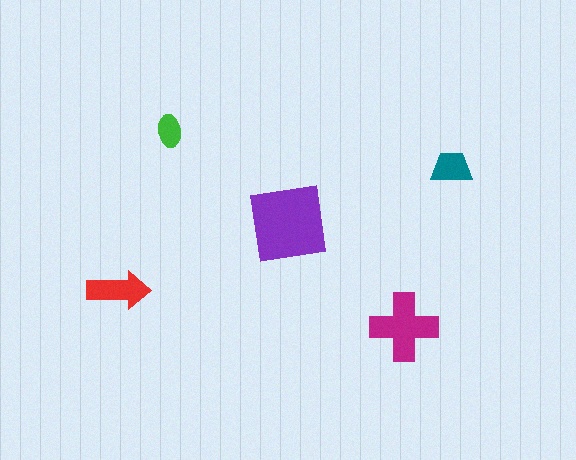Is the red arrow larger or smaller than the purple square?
Smaller.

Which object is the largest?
The purple square.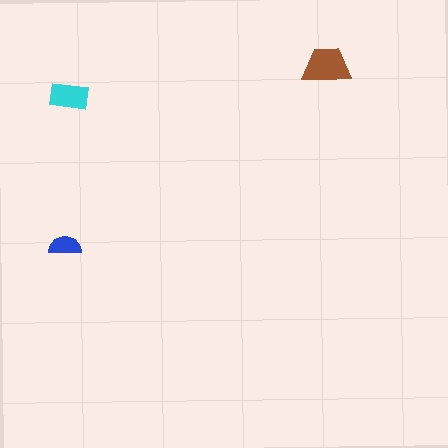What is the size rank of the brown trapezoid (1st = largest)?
1st.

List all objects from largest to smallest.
The brown trapezoid, the cyan rectangle, the blue semicircle.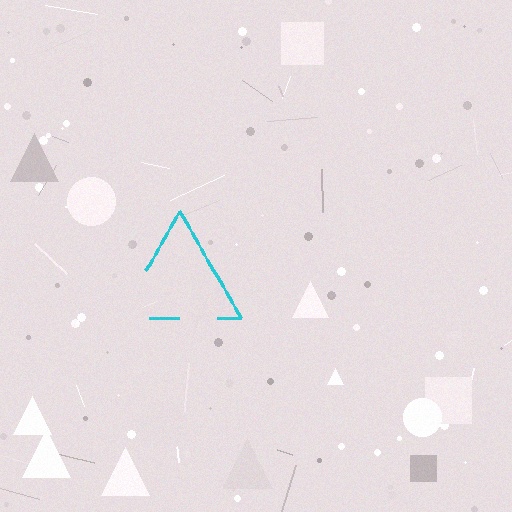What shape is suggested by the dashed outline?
The dashed outline suggests a triangle.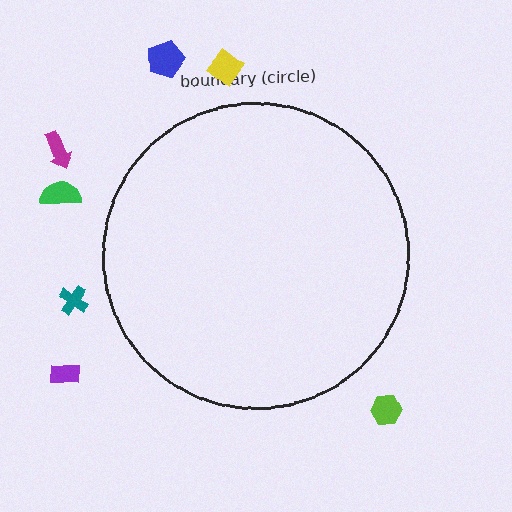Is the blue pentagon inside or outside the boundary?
Outside.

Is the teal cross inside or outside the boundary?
Outside.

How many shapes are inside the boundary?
0 inside, 7 outside.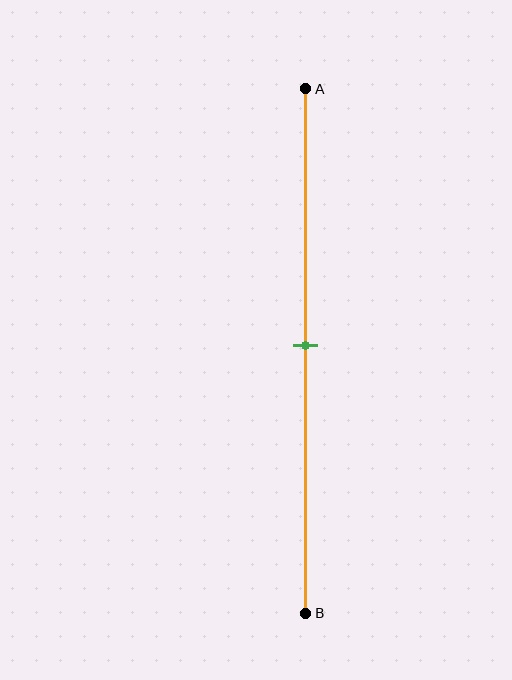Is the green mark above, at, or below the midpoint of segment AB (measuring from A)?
The green mark is approximately at the midpoint of segment AB.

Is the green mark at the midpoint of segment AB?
Yes, the mark is approximately at the midpoint.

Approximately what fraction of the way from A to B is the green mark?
The green mark is approximately 50% of the way from A to B.